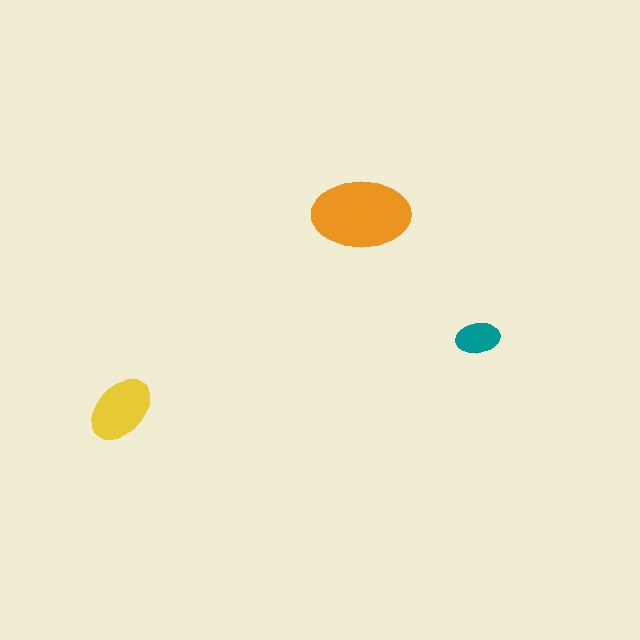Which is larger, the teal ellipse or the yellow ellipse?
The yellow one.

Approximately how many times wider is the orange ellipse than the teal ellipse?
About 2 times wider.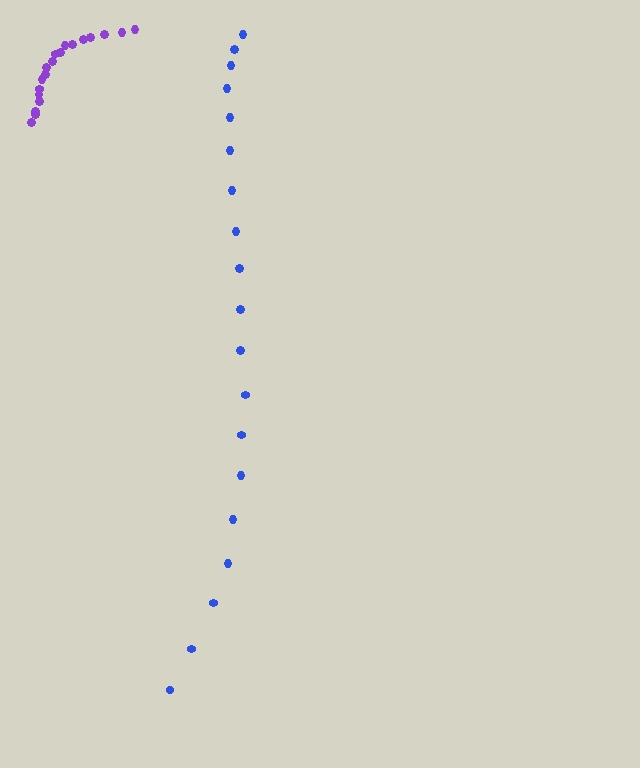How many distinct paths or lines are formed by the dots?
There are 2 distinct paths.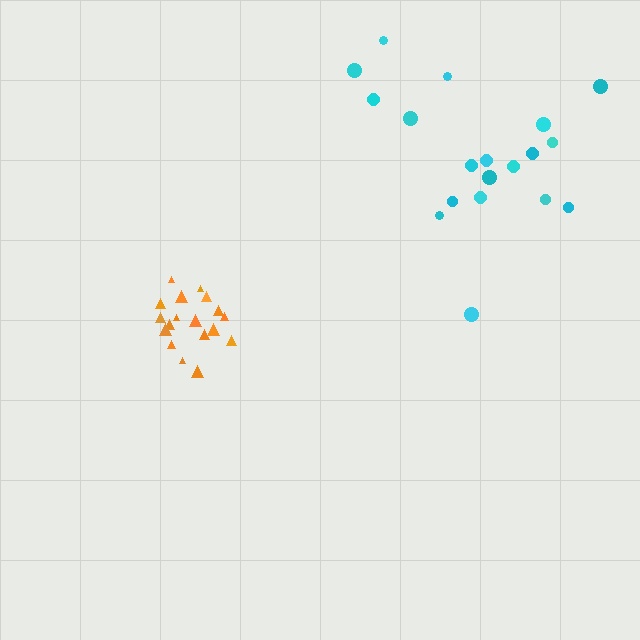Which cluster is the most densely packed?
Orange.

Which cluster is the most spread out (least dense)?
Cyan.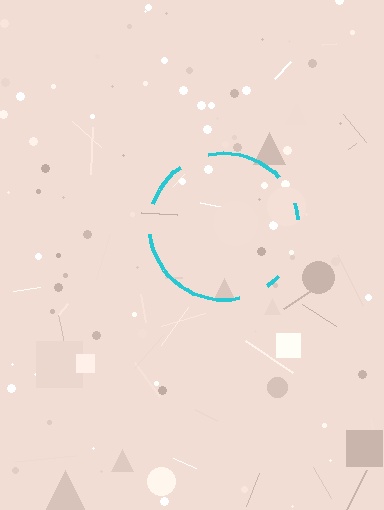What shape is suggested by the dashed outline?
The dashed outline suggests a circle.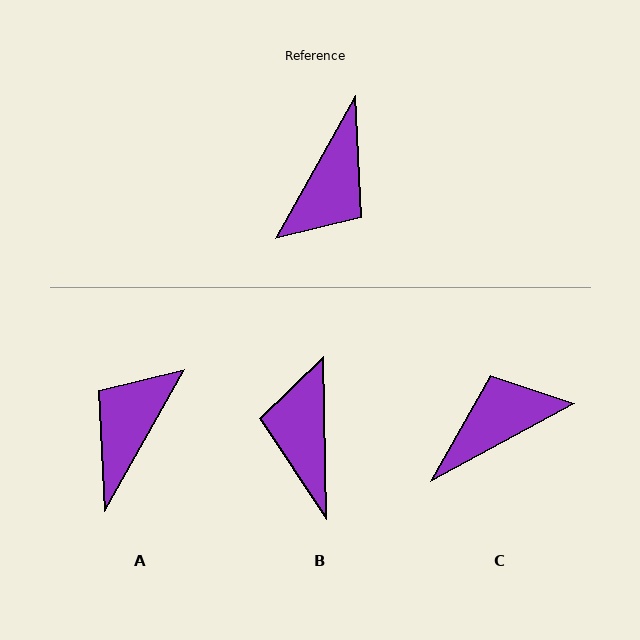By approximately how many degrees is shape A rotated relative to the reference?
Approximately 180 degrees counter-clockwise.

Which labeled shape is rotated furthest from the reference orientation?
A, about 180 degrees away.